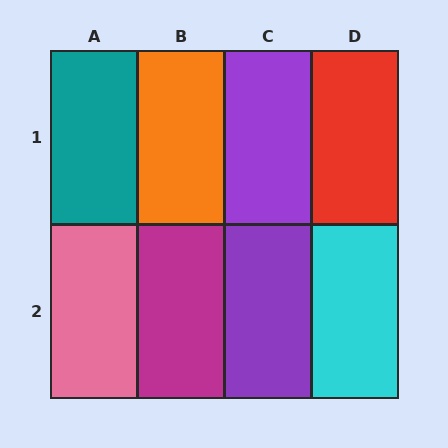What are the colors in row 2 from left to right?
Pink, magenta, purple, cyan.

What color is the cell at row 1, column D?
Red.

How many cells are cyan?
1 cell is cyan.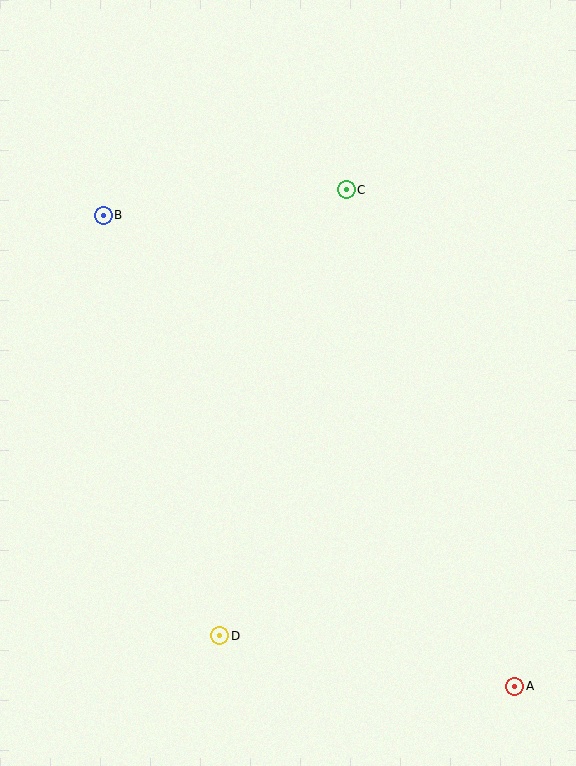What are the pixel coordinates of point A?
Point A is at (515, 686).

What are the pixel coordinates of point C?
Point C is at (346, 190).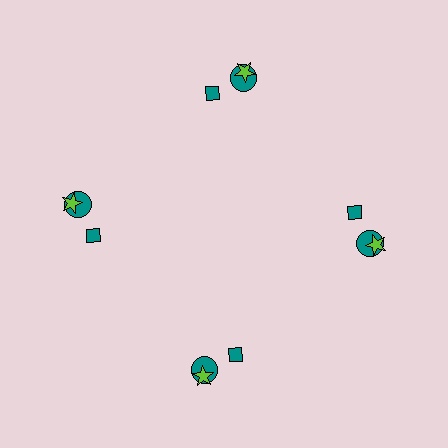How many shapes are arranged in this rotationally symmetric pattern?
There are 12 shapes, arranged in 4 groups of 3.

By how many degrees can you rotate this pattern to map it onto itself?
The pattern maps onto itself every 90 degrees of rotation.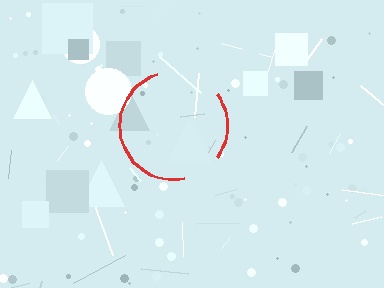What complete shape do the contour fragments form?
The contour fragments form a circle.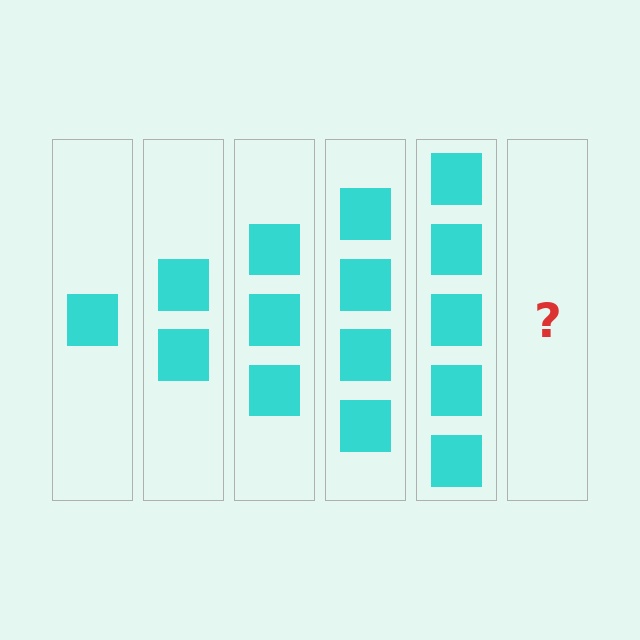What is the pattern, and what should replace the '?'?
The pattern is that each step adds one more square. The '?' should be 6 squares.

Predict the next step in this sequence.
The next step is 6 squares.